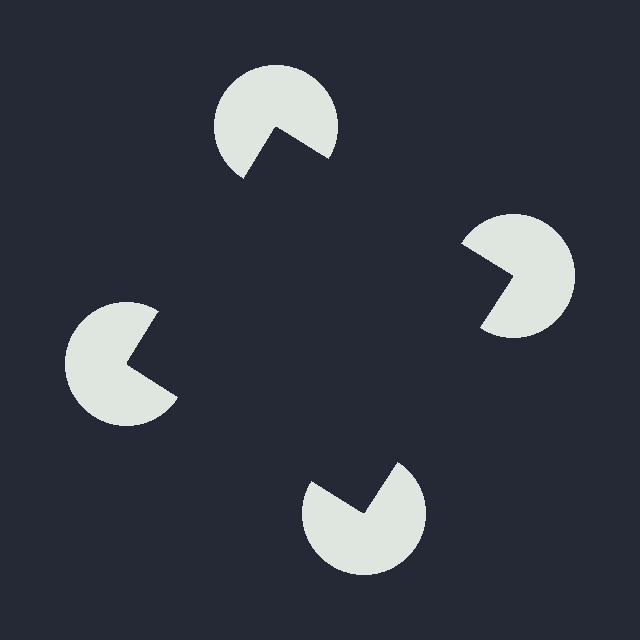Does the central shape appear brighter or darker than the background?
It typically appears slightly darker than the background, even though no actual brightness change is drawn.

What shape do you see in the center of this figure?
An illusory square — its edges are inferred from the aligned wedge cuts in the pac-man discs, not physically drawn.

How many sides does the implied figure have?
4 sides.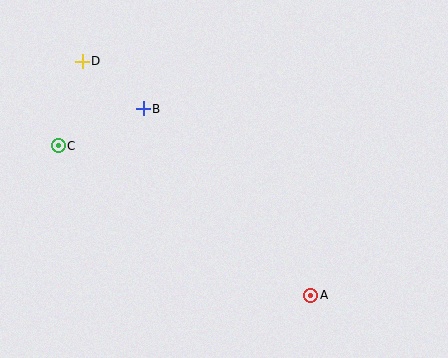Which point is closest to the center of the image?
Point B at (143, 109) is closest to the center.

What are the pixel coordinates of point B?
Point B is at (143, 109).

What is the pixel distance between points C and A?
The distance between C and A is 294 pixels.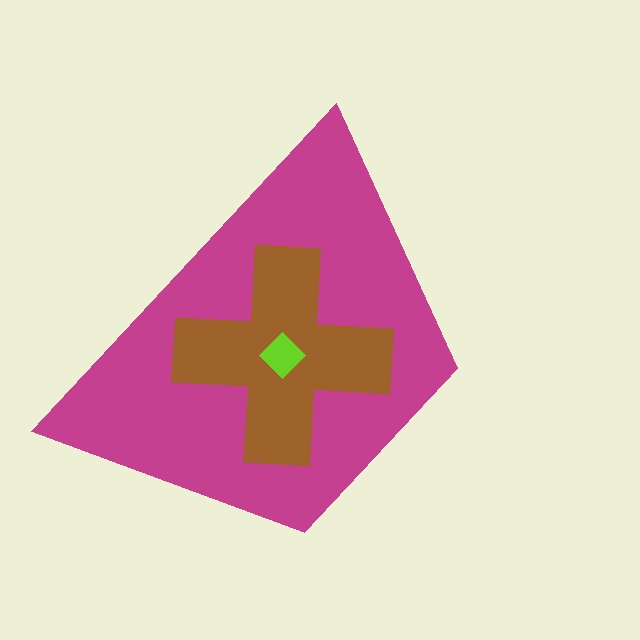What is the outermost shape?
The magenta trapezoid.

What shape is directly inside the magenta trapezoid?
The brown cross.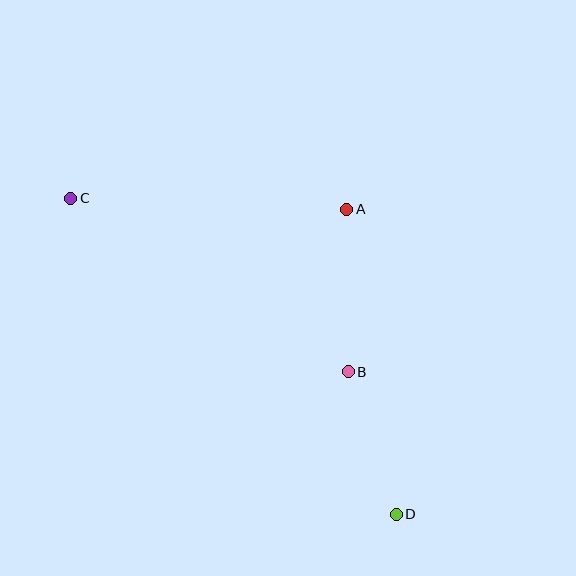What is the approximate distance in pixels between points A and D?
The distance between A and D is approximately 309 pixels.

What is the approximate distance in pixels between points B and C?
The distance between B and C is approximately 327 pixels.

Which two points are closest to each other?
Points B and D are closest to each other.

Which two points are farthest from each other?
Points C and D are farthest from each other.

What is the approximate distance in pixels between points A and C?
The distance between A and C is approximately 276 pixels.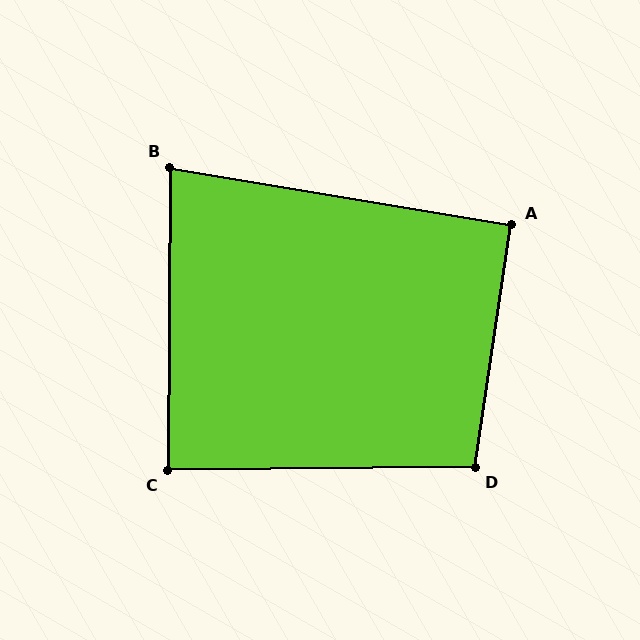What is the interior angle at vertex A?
Approximately 91 degrees (approximately right).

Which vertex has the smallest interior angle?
B, at approximately 81 degrees.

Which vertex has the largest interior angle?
D, at approximately 99 degrees.